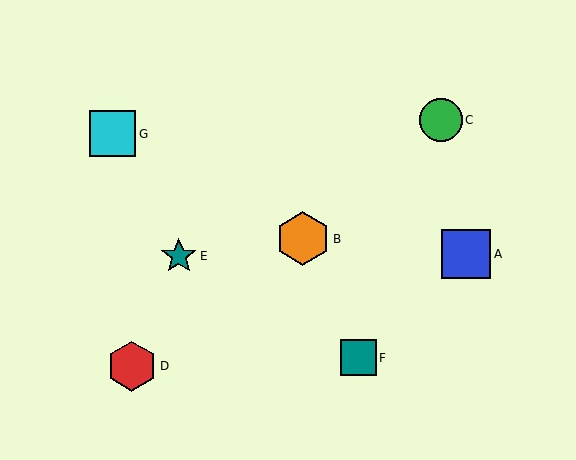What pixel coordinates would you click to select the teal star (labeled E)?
Click at (179, 256) to select the teal star E.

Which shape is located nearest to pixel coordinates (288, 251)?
The orange hexagon (labeled B) at (303, 239) is nearest to that location.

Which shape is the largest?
The orange hexagon (labeled B) is the largest.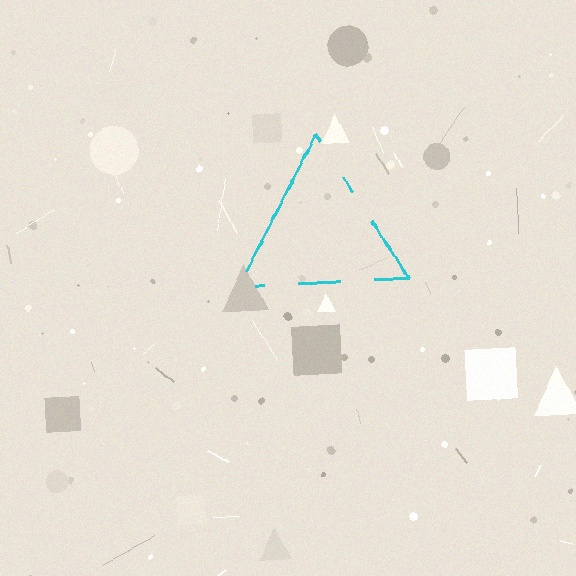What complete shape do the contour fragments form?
The contour fragments form a triangle.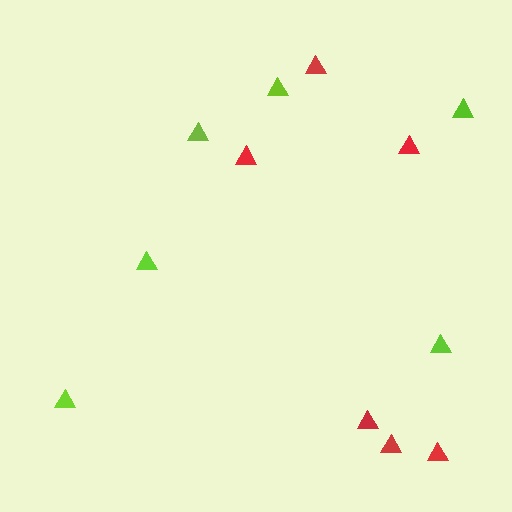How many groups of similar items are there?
There are 2 groups: one group of lime triangles (6) and one group of red triangles (6).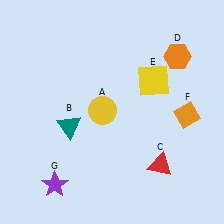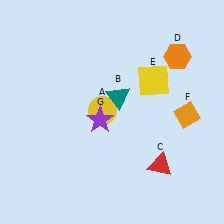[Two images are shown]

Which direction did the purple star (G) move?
The purple star (G) moved up.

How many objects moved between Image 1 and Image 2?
2 objects moved between the two images.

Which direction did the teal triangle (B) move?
The teal triangle (B) moved right.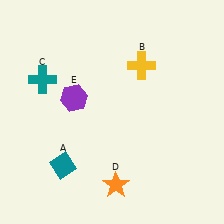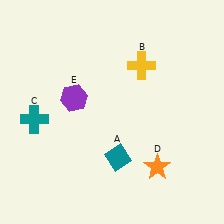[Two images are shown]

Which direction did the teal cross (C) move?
The teal cross (C) moved down.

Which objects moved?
The objects that moved are: the teal diamond (A), the teal cross (C), the orange star (D).